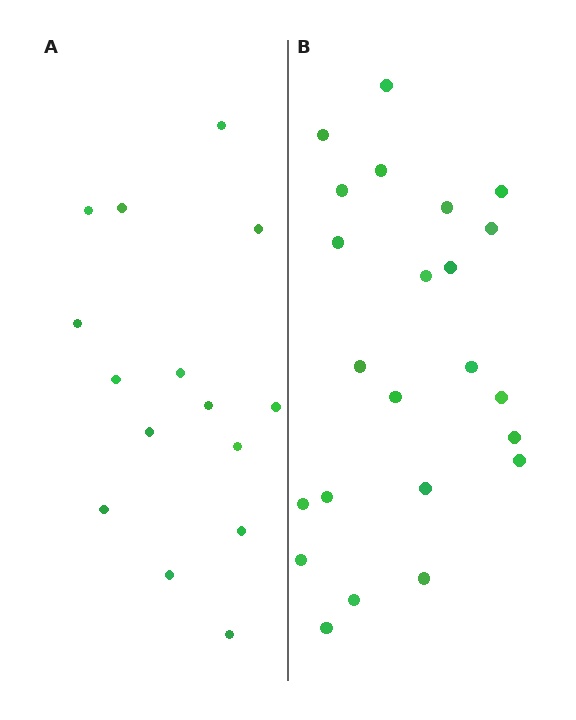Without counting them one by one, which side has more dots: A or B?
Region B (the right region) has more dots.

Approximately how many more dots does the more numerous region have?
Region B has roughly 8 or so more dots than region A.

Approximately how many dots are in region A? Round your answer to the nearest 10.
About 20 dots. (The exact count is 15, which rounds to 20.)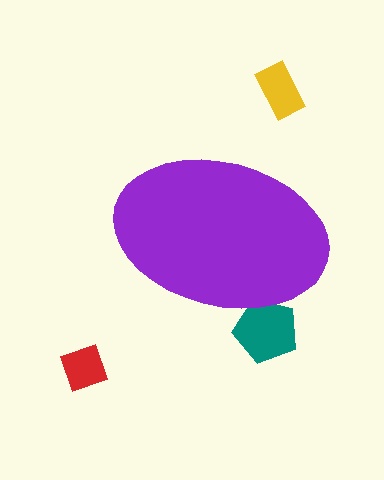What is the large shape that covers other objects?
A purple ellipse.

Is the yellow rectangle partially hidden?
No, the yellow rectangle is fully visible.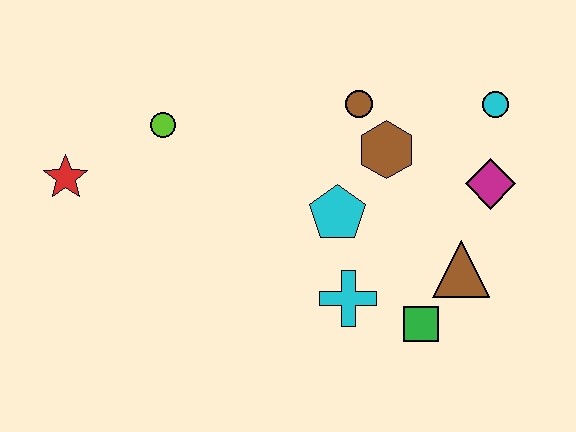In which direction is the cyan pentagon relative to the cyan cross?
The cyan pentagon is above the cyan cross.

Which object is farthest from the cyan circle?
The red star is farthest from the cyan circle.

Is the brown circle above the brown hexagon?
Yes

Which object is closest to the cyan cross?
The green square is closest to the cyan cross.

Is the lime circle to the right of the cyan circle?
No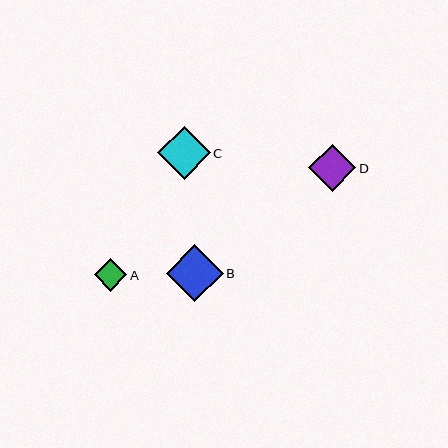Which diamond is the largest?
Diamond B is the largest with a size of approximately 57 pixels.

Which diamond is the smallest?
Diamond A is the smallest with a size of approximately 33 pixels.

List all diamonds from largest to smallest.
From largest to smallest: B, C, D, A.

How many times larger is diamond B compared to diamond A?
Diamond B is approximately 1.7 times the size of diamond A.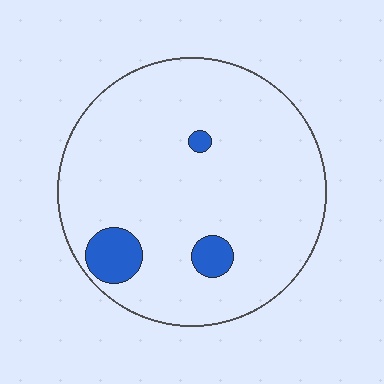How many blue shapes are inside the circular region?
3.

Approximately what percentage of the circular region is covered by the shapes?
Approximately 10%.